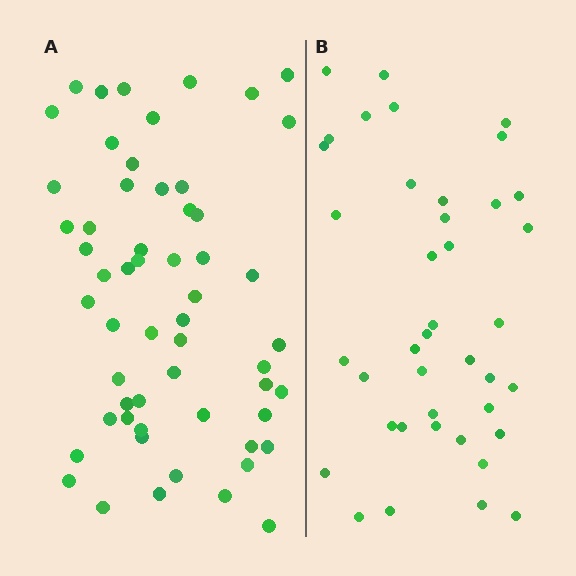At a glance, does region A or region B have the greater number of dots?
Region A (the left region) has more dots.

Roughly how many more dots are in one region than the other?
Region A has approximately 15 more dots than region B.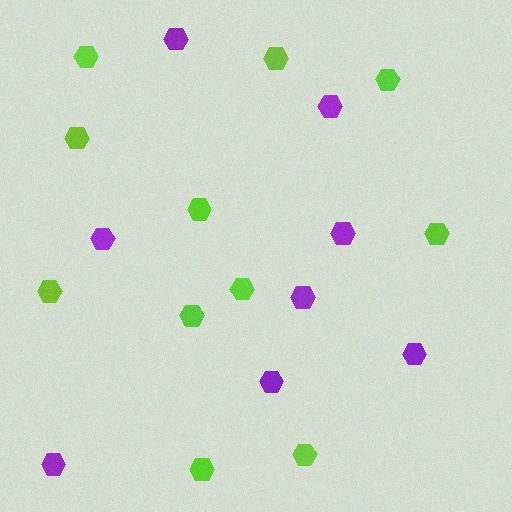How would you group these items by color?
There are 2 groups: one group of purple hexagons (8) and one group of lime hexagons (11).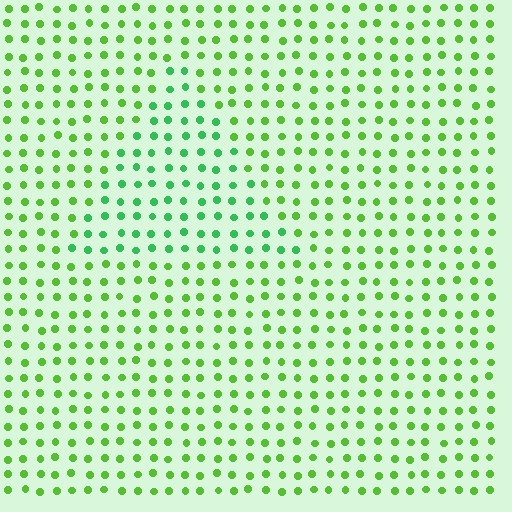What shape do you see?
I see a triangle.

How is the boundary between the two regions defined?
The boundary is defined purely by a slight shift in hue (about 31 degrees). Spacing, size, and orientation are identical on both sides.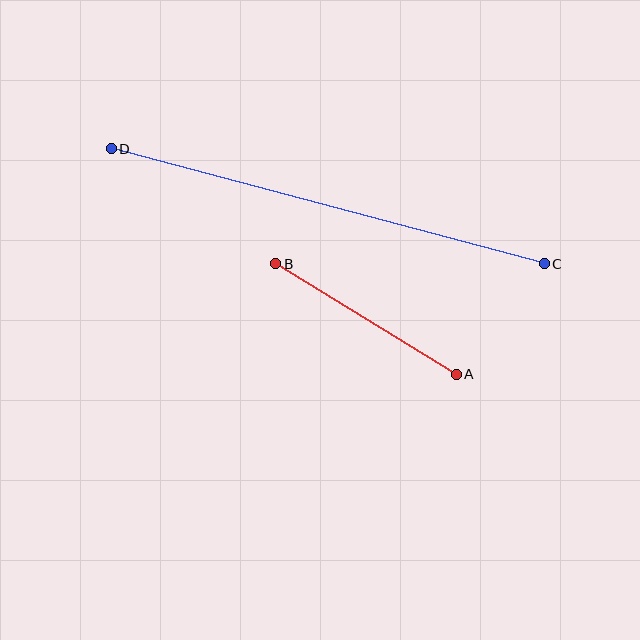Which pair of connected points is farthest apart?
Points C and D are farthest apart.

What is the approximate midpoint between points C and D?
The midpoint is at approximately (328, 206) pixels.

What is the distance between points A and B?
The distance is approximately 212 pixels.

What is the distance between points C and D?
The distance is approximately 448 pixels.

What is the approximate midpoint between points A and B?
The midpoint is at approximately (366, 319) pixels.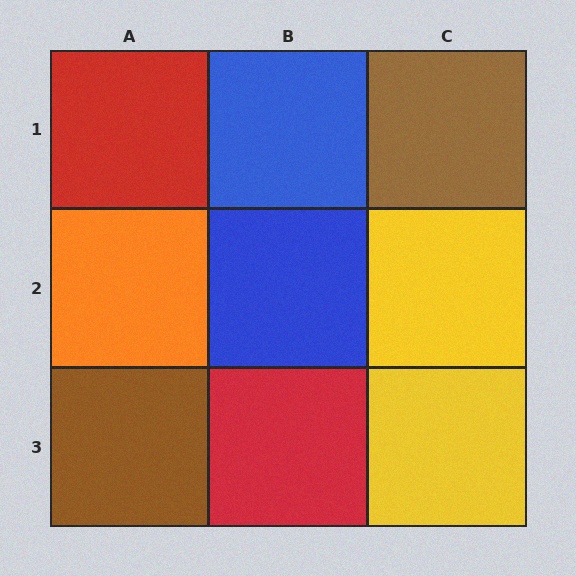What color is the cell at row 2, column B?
Blue.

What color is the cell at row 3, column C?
Yellow.